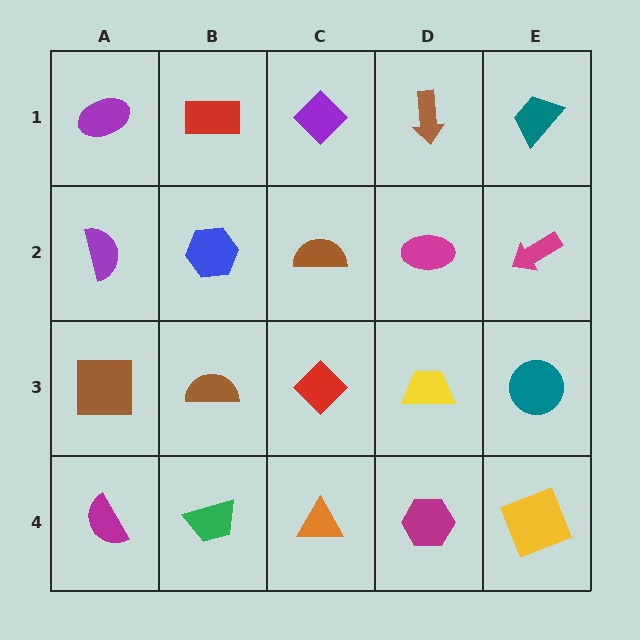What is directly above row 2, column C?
A purple diamond.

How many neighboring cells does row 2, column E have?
3.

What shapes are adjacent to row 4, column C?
A red diamond (row 3, column C), a green trapezoid (row 4, column B), a magenta hexagon (row 4, column D).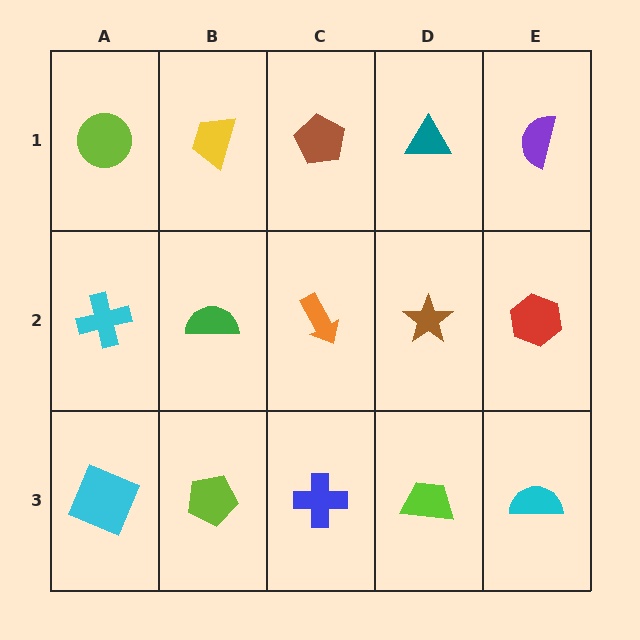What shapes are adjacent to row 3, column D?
A brown star (row 2, column D), a blue cross (row 3, column C), a cyan semicircle (row 3, column E).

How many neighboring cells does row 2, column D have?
4.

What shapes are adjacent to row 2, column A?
A lime circle (row 1, column A), a cyan square (row 3, column A), a green semicircle (row 2, column B).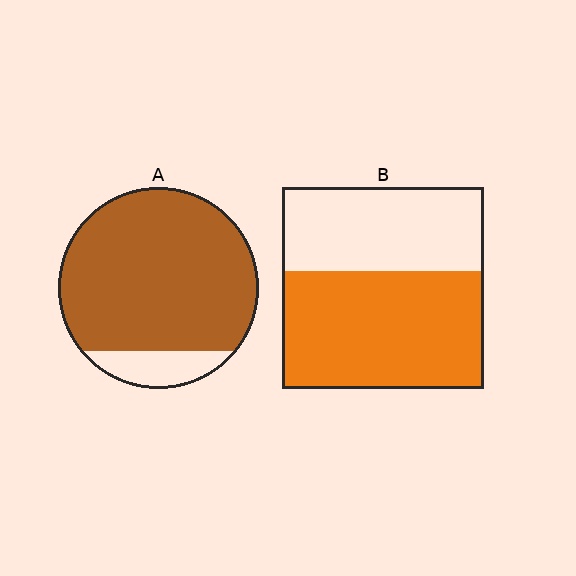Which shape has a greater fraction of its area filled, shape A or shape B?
Shape A.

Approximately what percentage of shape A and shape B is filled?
A is approximately 85% and B is approximately 60%.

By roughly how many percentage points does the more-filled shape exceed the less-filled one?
By roughly 30 percentage points (A over B).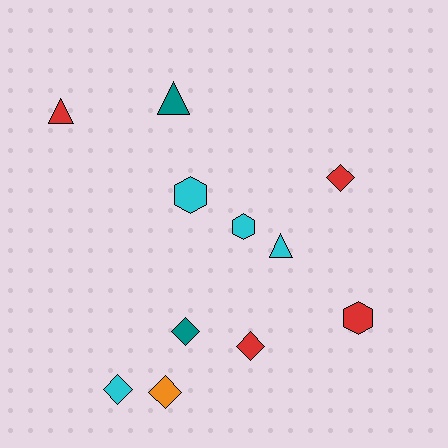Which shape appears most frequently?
Diamond, with 5 objects.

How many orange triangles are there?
There are no orange triangles.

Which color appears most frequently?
Red, with 4 objects.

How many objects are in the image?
There are 11 objects.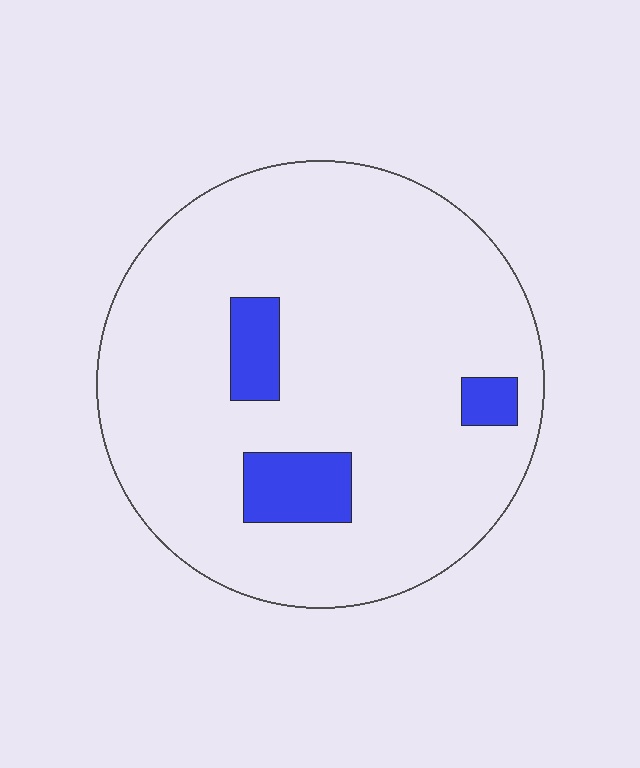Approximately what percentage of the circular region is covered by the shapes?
Approximately 10%.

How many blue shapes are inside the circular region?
3.